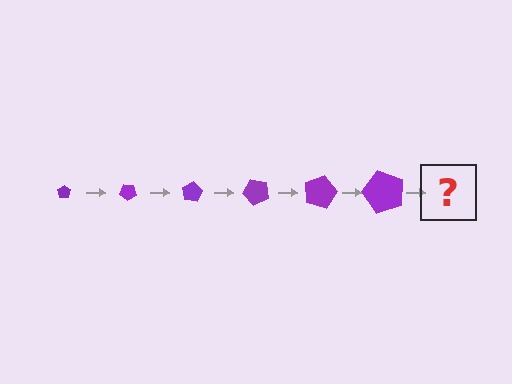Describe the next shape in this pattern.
It should be a pentagon, larger than the previous one and rotated 240 degrees from the start.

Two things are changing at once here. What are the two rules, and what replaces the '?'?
The two rules are that the pentagon grows larger each step and it rotates 40 degrees each step. The '?' should be a pentagon, larger than the previous one and rotated 240 degrees from the start.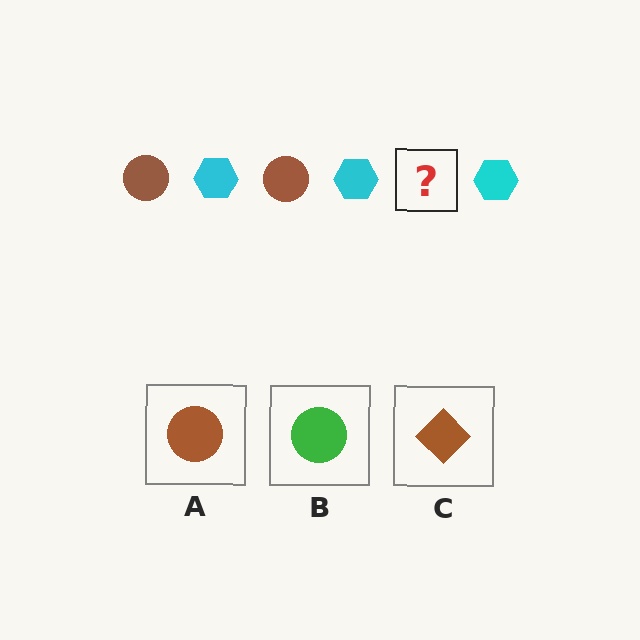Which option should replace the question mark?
Option A.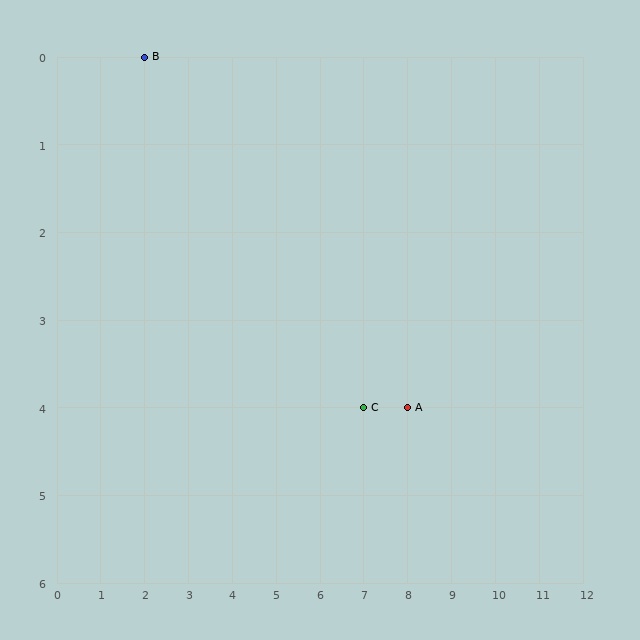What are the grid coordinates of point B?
Point B is at grid coordinates (2, 0).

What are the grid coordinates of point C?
Point C is at grid coordinates (7, 4).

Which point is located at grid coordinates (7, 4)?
Point C is at (7, 4).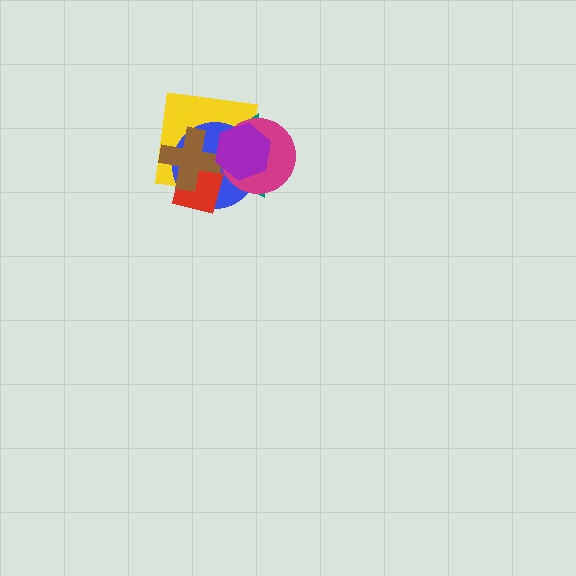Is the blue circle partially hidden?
Yes, it is partially covered by another shape.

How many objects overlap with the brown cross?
5 objects overlap with the brown cross.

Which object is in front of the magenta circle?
The purple hexagon is in front of the magenta circle.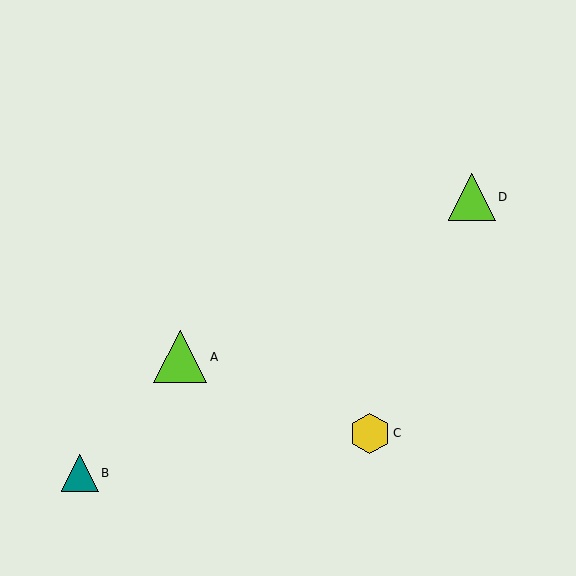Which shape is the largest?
The lime triangle (labeled A) is the largest.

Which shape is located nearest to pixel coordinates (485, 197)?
The lime triangle (labeled D) at (472, 197) is nearest to that location.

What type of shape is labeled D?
Shape D is a lime triangle.